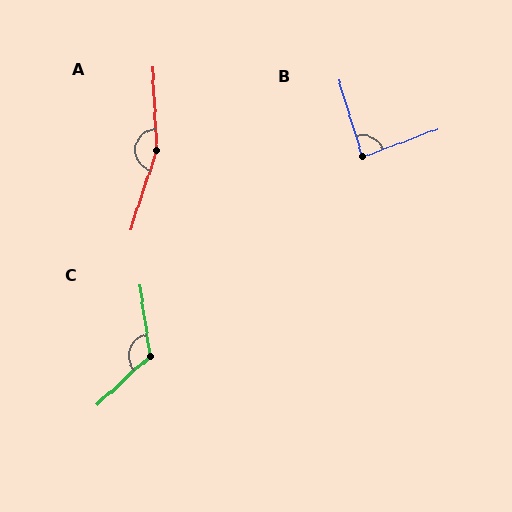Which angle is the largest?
A, at approximately 159 degrees.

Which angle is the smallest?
B, at approximately 86 degrees.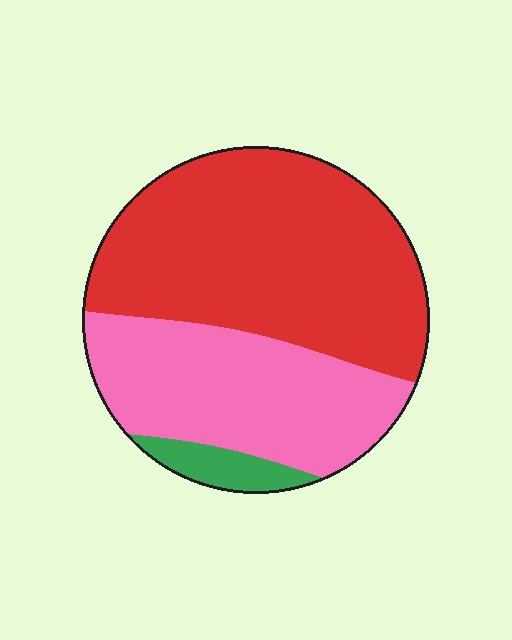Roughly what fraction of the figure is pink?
Pink takes up between a quarter and a half of the figure.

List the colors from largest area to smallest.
From largest to smallest: red, pink, green.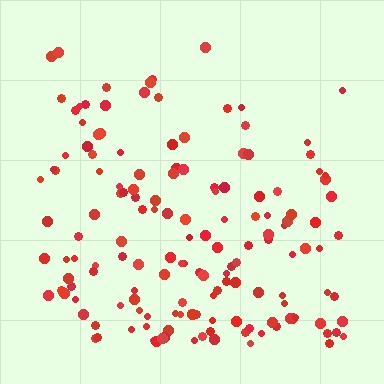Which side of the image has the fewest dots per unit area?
The top.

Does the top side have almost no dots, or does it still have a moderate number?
Still a moderate number, just noticeably fewer than the bottom.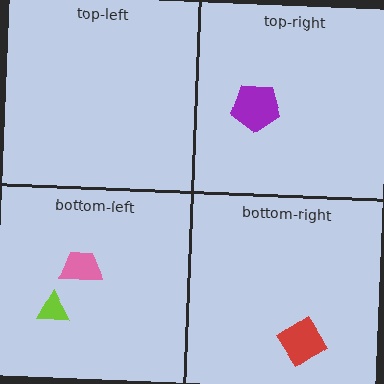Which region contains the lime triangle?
The bottom-left region.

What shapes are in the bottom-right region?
The red diamond.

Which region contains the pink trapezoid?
The bottom-left region.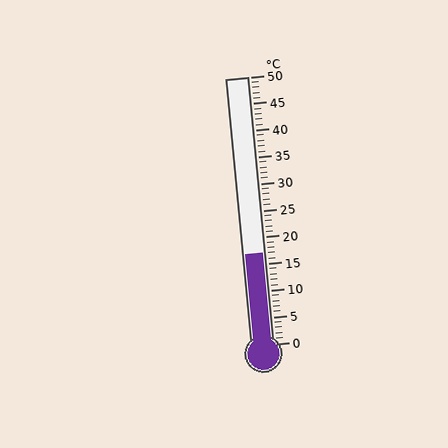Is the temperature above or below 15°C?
The temperature is above 15°C.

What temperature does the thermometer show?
The thermometer shows approximately 17°C.